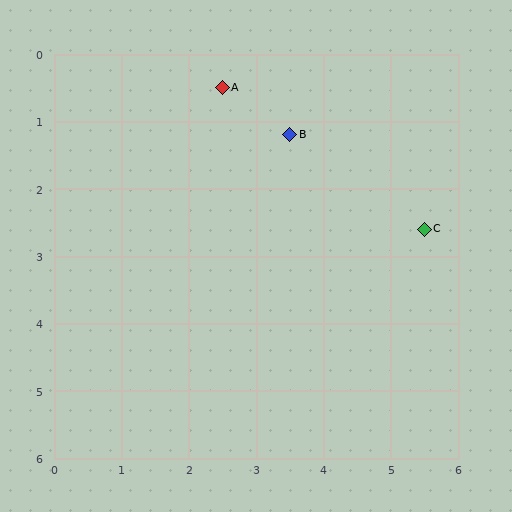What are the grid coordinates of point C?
Point C is at approximately (5.5, 2.6).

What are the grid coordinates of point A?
Point A is at approximately (2.5, 0.5).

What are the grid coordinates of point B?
Point B is at approximately (3.5, 1.2).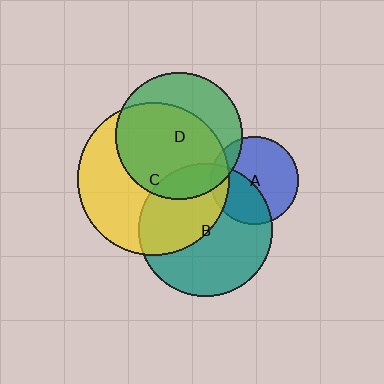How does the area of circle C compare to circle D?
Approximately 1.5 times.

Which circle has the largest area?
Circle C (yellow).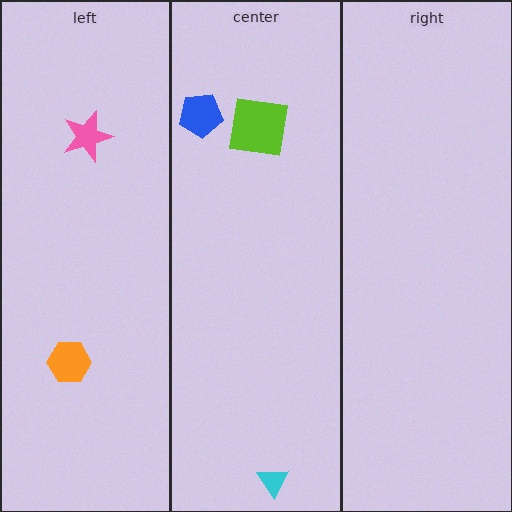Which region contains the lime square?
The center region.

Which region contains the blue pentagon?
The center region.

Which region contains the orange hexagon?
The left region.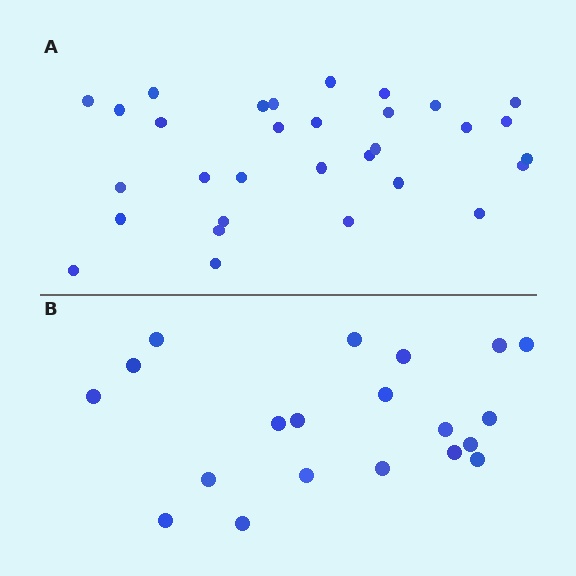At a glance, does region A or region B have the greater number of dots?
Region A (the top region) has more dots.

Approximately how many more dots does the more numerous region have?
Region A has roughly 12 or so more dots than region B.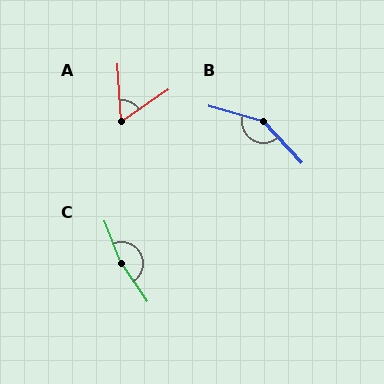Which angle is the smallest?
A, at approximately 60 degrees.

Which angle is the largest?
C, at approximately 168 degrees.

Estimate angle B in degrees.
Approximately 149 degrees.